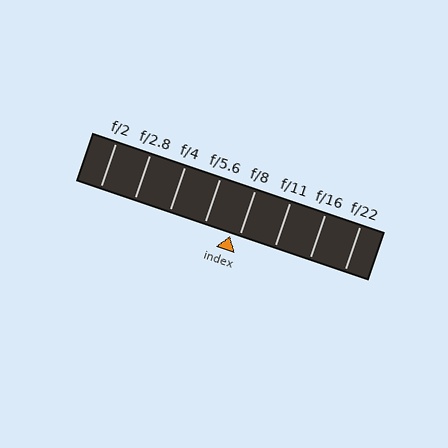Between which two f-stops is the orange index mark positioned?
The index mark is between f/5.6 and f/8.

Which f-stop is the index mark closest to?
The index mark is closest to f/8.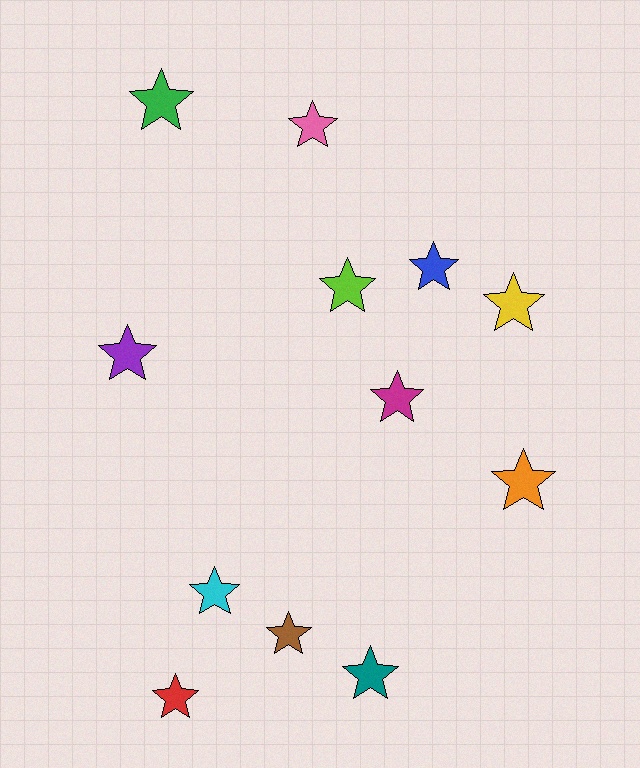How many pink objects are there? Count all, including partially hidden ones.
There is 1 pink object.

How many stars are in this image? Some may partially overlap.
There are 12 stars.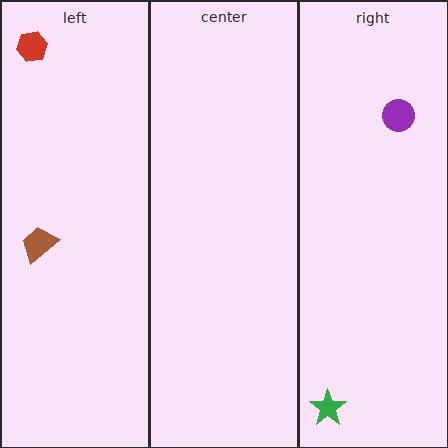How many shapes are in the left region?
2.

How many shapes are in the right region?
2.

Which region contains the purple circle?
The right region.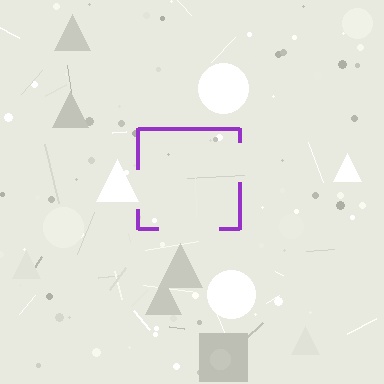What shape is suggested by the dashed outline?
The dashed outline suggests a square.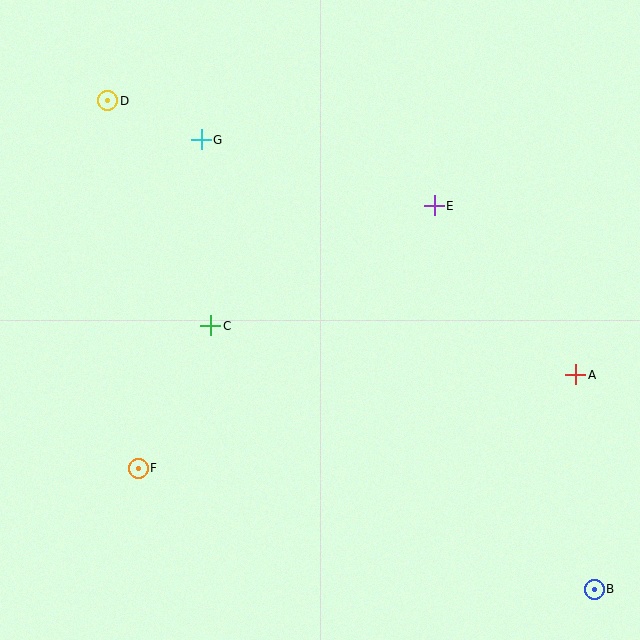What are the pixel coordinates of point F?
Point F is at (138, 468).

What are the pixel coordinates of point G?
Point G is at (201, 140).